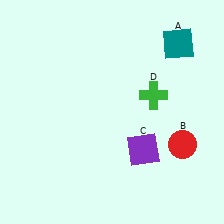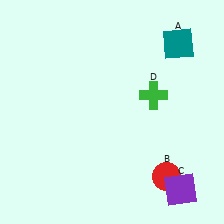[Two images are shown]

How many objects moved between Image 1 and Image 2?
2 objects moved between the two images.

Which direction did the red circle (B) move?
The red circle (B) moved down.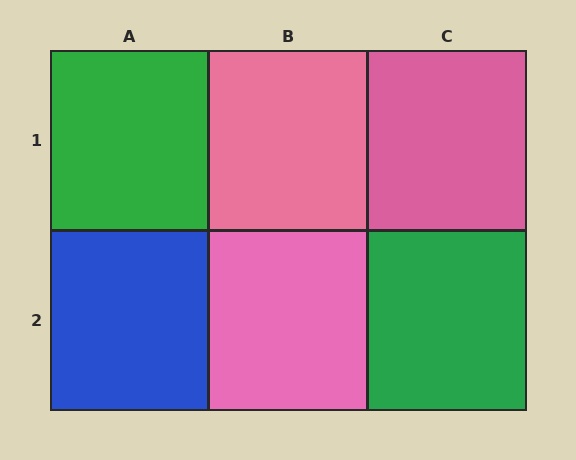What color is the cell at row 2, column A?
Blue.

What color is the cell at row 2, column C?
Green.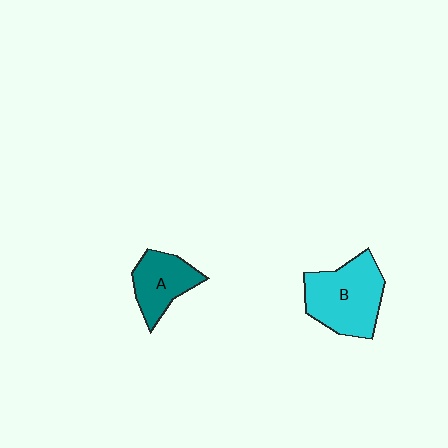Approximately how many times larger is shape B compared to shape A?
Approximately 1.5 times.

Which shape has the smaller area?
Shape A (teal).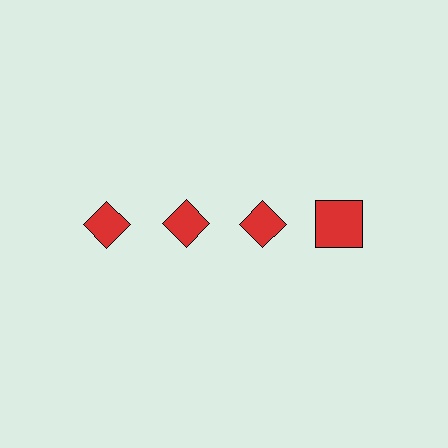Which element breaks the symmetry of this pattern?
The red square in the top row, second from right column breaks the symmetry. All other shapes are red diamonds.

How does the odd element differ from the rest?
It has a different shape: square instead of diamond.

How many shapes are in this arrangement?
There are 4 shapes arranged in a grid pattern.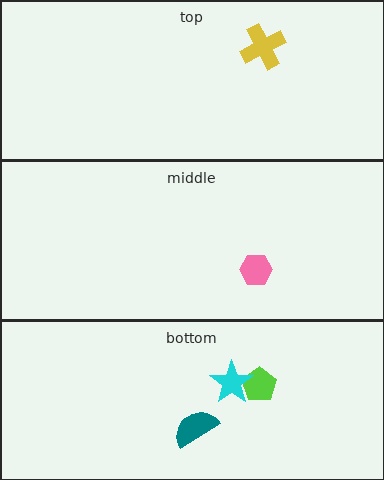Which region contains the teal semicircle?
The bottom region.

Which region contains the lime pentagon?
The bottom region.